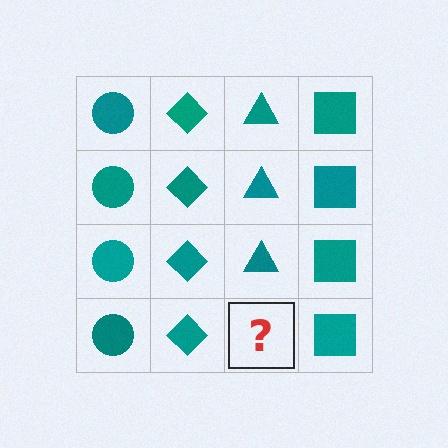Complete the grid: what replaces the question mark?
The question mark should be replaced with a teal triangle.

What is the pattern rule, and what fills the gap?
The rule is that each column has a consistent shape. The gap should be filled with a teal triangle.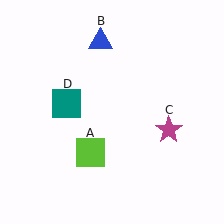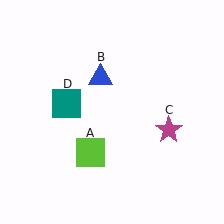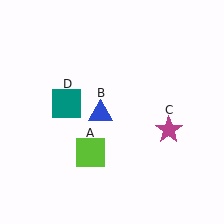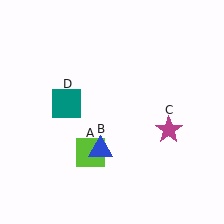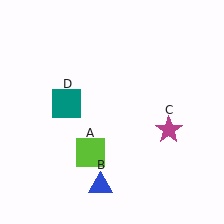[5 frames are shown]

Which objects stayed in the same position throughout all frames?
Lime square (object A) and magenta star (object C) and teal square (object D) remained stationary.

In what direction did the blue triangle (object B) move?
The blue triangle (object B) moved down.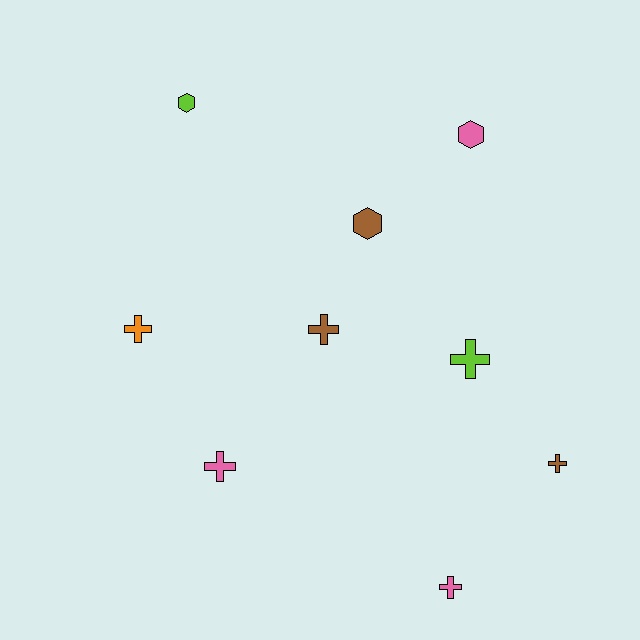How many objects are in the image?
There are 9 objects.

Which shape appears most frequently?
Cross, with 6 objects.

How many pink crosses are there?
There are 2 pink crosses.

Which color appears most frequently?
Brown, with 3 objects.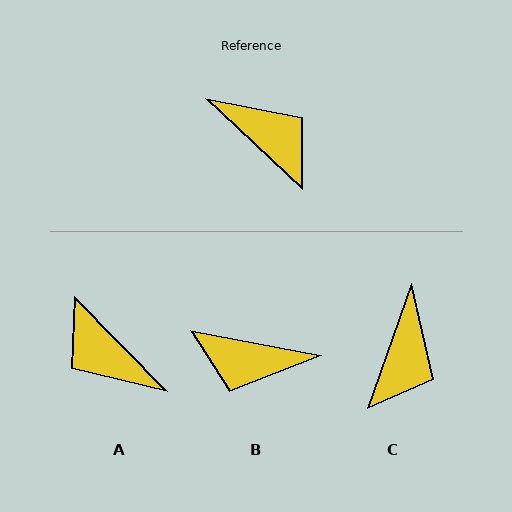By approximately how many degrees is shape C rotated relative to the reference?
Approximately 66 degrees clockwise.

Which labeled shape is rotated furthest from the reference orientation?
A, about 178 degrees away.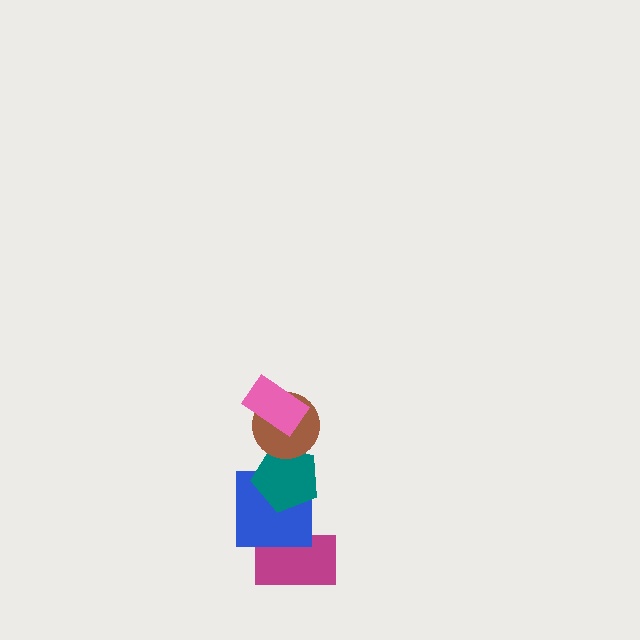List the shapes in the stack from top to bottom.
From top to bottom: the pink rectangle, the brown circle, the teal pentagon, the blue square, the magenta rectangle.